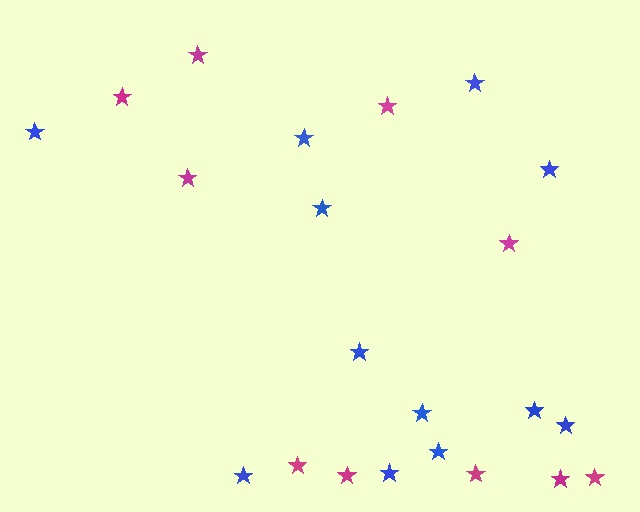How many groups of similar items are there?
There are 2 groups: one group of blue stars (12) and one group of magenta stars (10).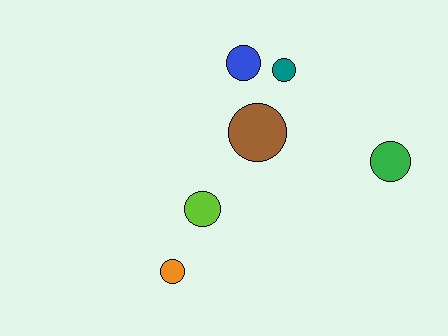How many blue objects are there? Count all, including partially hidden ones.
There is 1 blue object.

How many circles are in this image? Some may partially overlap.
There are 6 circles.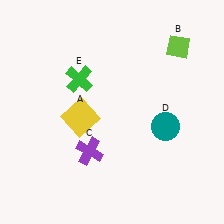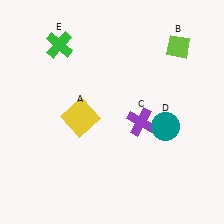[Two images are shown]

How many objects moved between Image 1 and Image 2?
2 objects moved between the two images.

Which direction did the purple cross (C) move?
The purple cross (C) moved right.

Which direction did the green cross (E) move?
The green cross (E) moved up.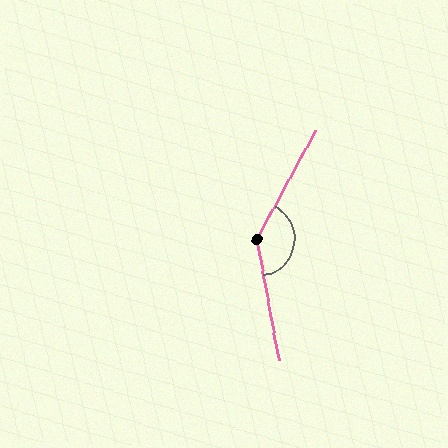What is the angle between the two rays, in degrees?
Approximately 142 degrees.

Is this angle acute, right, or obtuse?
It is obtuse.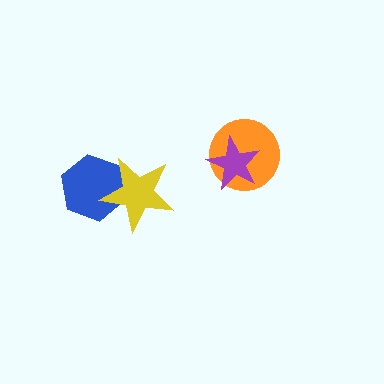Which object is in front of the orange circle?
The purple star is in front of the orange circle.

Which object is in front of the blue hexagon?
The yellow star is in front of the blue hexagon.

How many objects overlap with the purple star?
1 object overlaps with the purple star.